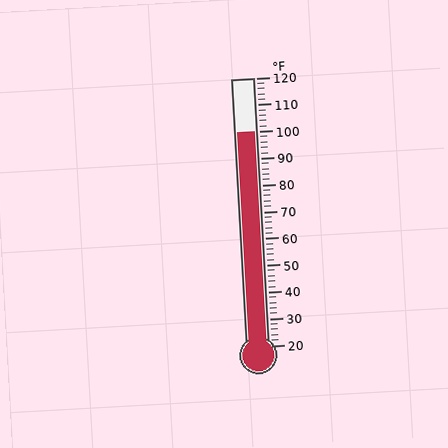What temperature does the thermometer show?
The thermometer shows approximately 100°F.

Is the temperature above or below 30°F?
The temperature is above 30°F.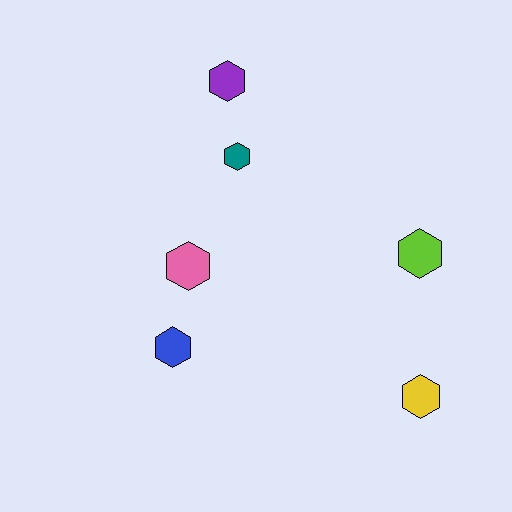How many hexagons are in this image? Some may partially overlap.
There are 6 hexagons.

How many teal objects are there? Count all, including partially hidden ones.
There is 1 teal object.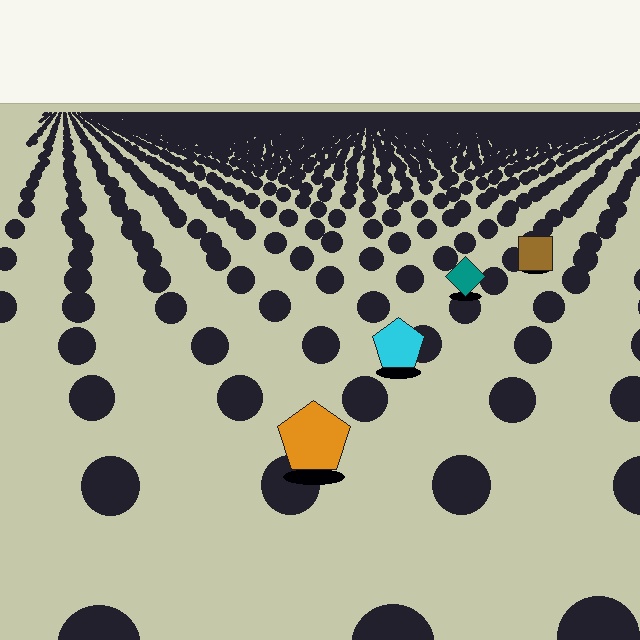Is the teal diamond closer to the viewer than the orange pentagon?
No. The orange pentagon is closer — you can tell from the texture gradient: the ground texture is coarser near it.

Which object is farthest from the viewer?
The brown square is farthest from the viewer. It appears smaller and the ground texture around it is denser.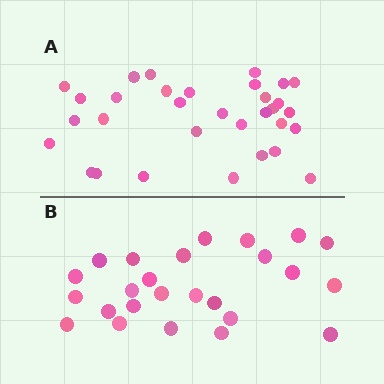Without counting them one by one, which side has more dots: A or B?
Region A (the top region) has more dots.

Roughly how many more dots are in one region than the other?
Region A has roughly 8 or so more dots than region B.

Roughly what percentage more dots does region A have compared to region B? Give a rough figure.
About 30% more.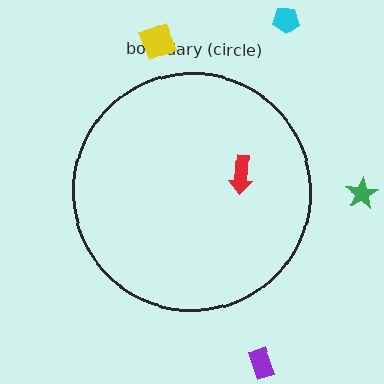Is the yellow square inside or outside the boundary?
Outside.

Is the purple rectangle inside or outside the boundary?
Outside.